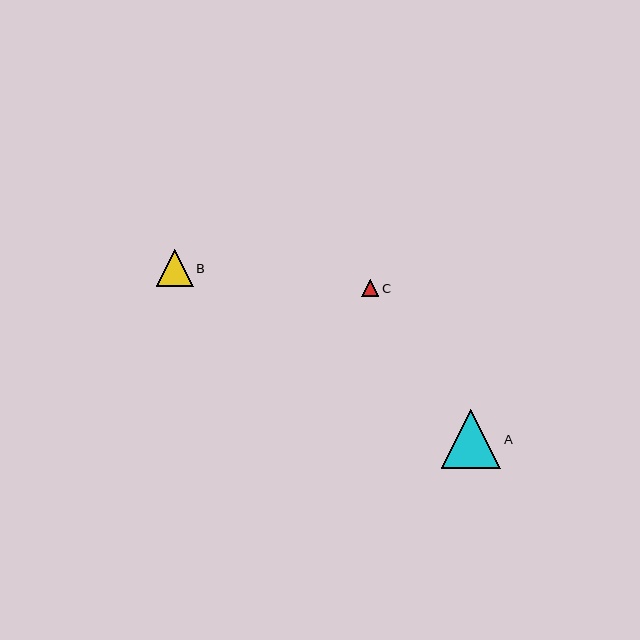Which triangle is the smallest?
Triangle C is the smallest with a size of approximately 17 pixels.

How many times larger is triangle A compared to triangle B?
Triangle A is approximately 1.6 times the size of triangle B.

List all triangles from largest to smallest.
From largest to smallest: A, B, C.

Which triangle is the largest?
Triangle A is the largest with a size of approximately 59 pixels.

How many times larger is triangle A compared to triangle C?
Triangle A is approximately 3.5 times the size of triangle C.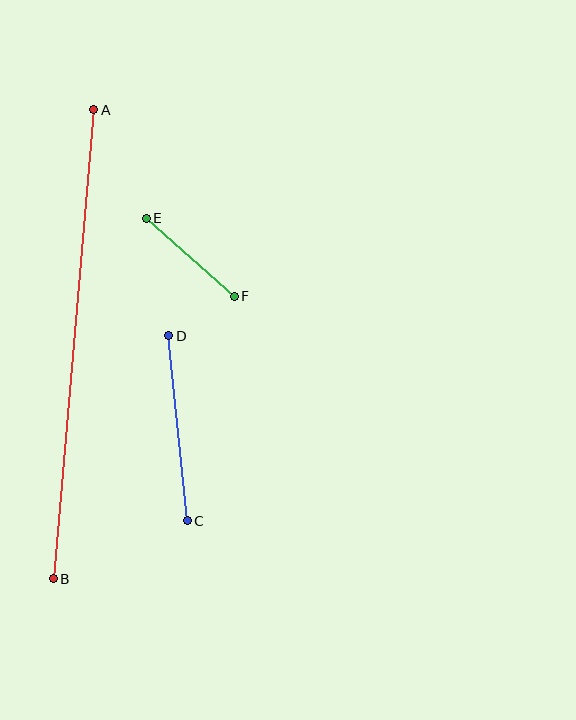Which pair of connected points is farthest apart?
Points A and B are farthest apart.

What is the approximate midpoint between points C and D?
The midpoint is at approximately (178, 428) pixels.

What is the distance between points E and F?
The distance is approximately 118 pixels.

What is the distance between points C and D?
The distance is approximately 186 pixels.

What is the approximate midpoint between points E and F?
The midpoint is at approximately (190, 257) pixels.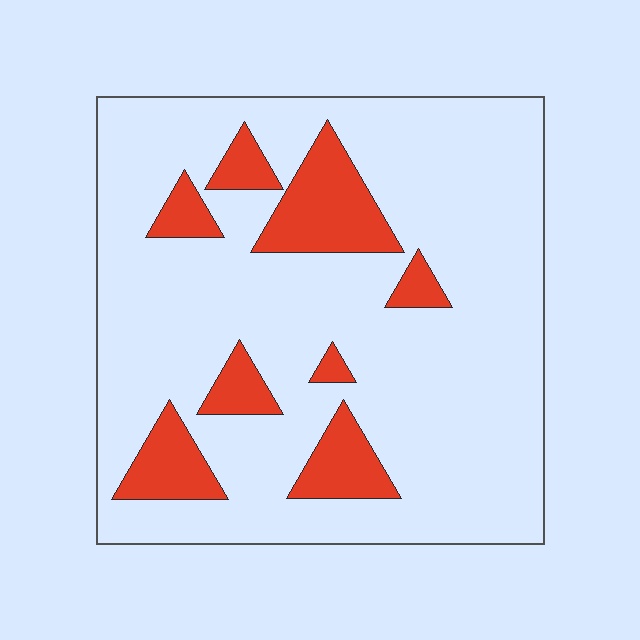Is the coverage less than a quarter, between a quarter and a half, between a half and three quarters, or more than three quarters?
Less than a quarter.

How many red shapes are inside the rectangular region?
8.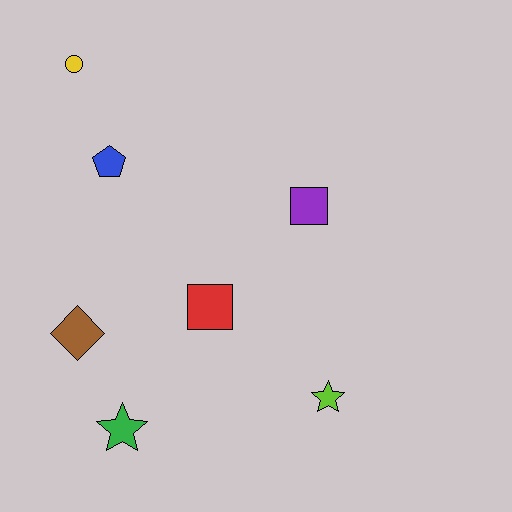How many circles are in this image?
There is 1 circle.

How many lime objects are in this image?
There is 1 lime object.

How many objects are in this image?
There are 7 objects.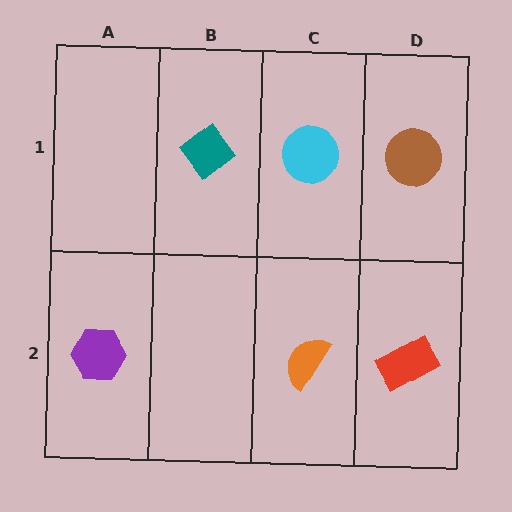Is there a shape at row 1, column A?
No, that cell is empty.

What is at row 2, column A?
A purple hexagon.